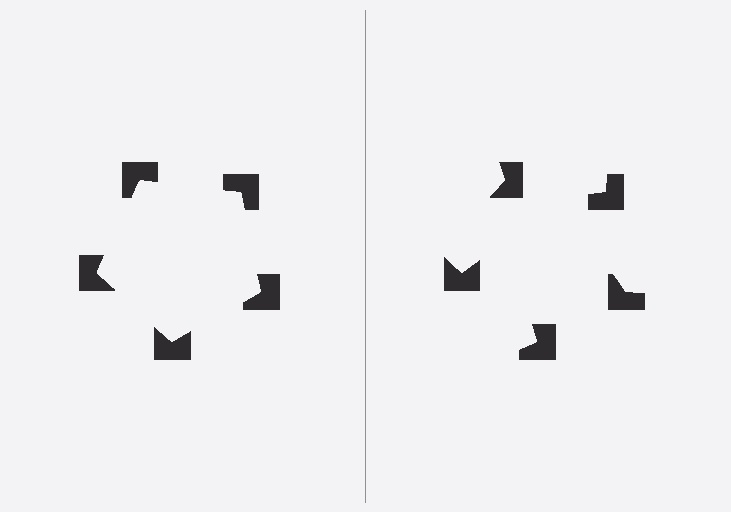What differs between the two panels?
The notched squares are positioned identically on both sides; only the wedge orientations differ. On the left they align to a pentagon; on the right they are misaligned.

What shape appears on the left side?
An illusory pentagon.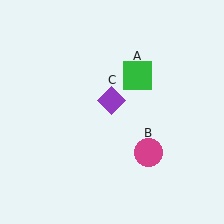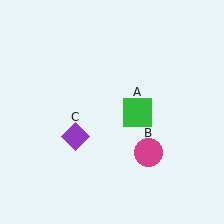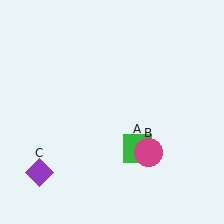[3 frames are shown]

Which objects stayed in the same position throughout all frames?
Magenta circle (object B) remained stationary.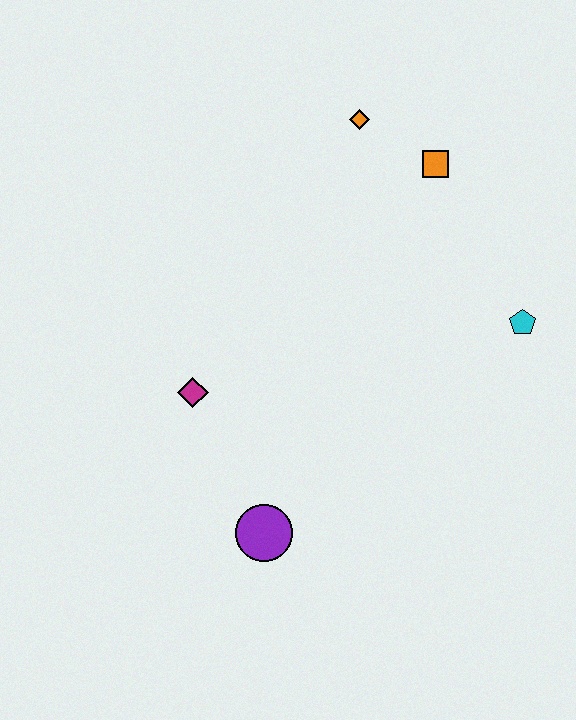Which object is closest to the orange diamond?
The orange square is closest to the orange diamond.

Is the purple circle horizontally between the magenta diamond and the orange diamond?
Yes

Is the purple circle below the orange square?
Yes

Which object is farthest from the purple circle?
The orange diamond is farthest from the purple circle.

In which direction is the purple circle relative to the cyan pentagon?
The purple circle is to the left of the cyan pentagon.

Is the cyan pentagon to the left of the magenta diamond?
No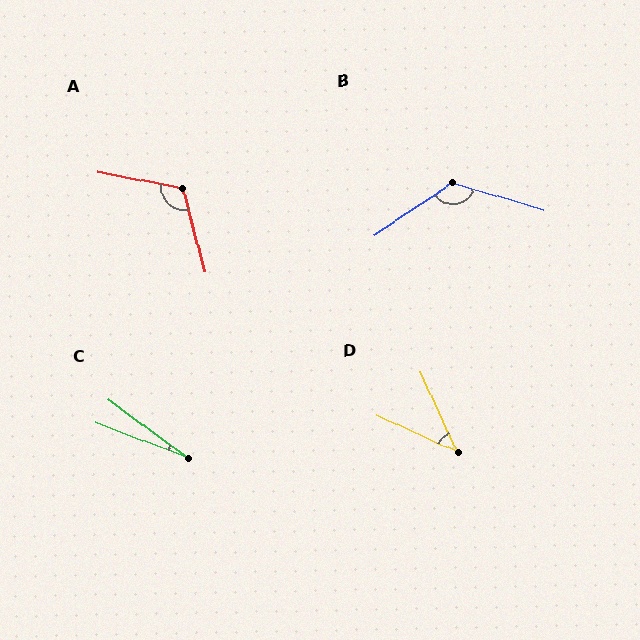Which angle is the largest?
B, at approximately 129 degrees.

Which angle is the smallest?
C, at approximately 15 degrees.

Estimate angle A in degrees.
Approximately 115 degrees.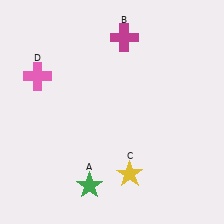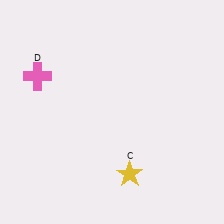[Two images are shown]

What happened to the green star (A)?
The green star (A) was removed in Image 2. It was in the bottom-left area of Image 1.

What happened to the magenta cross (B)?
The magenta cross (B) was removed in Image 2. It was in the top-right area of Image 1.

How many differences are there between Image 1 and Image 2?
There are 2 differences between the two images.